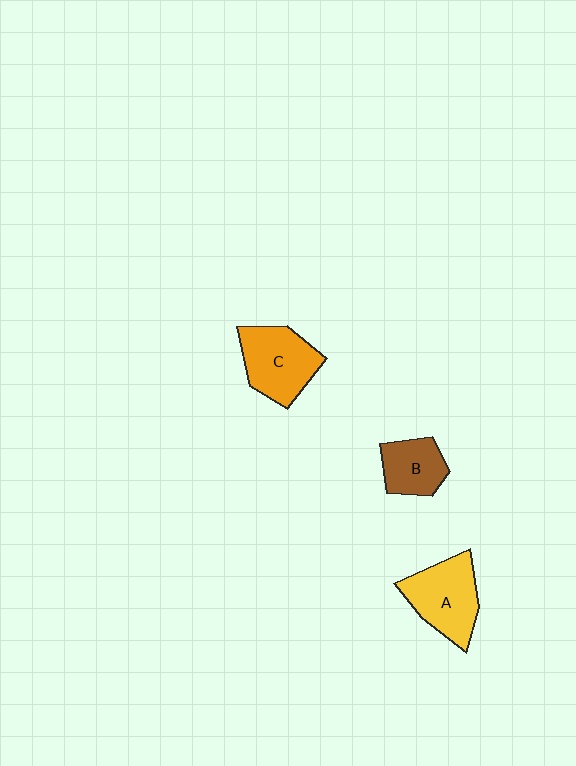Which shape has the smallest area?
Shape B (brown).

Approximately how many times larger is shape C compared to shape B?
Approximately 1.5 times.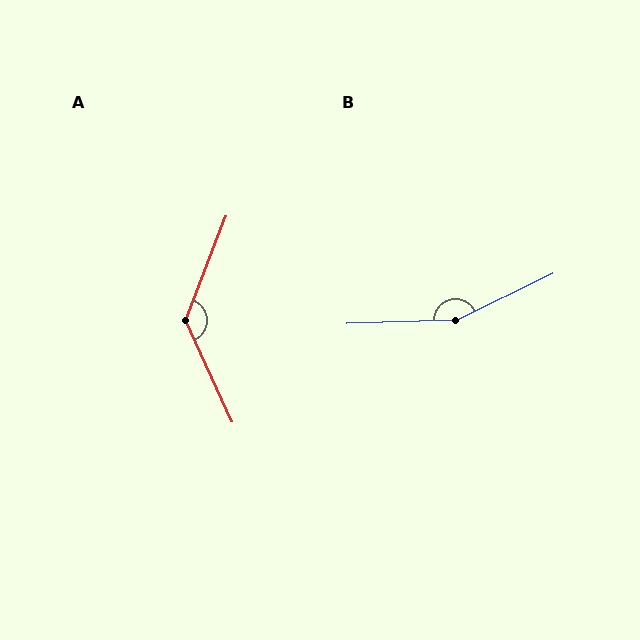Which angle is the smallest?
A, at approximately 134 degrees.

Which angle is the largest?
B, at approximately 156 degrees.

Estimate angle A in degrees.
Approximately 134 degrees.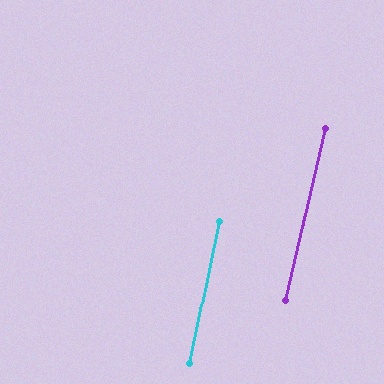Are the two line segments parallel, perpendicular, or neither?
Parallel — their directions differ by only 1.5°.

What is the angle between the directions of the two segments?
Approximately 1 degree.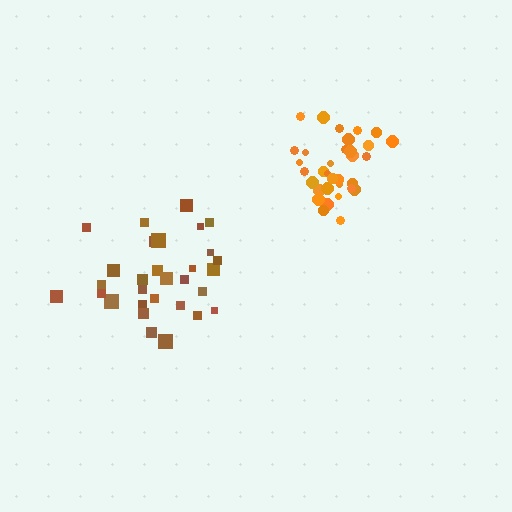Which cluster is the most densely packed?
Orange.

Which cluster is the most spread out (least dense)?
Brown.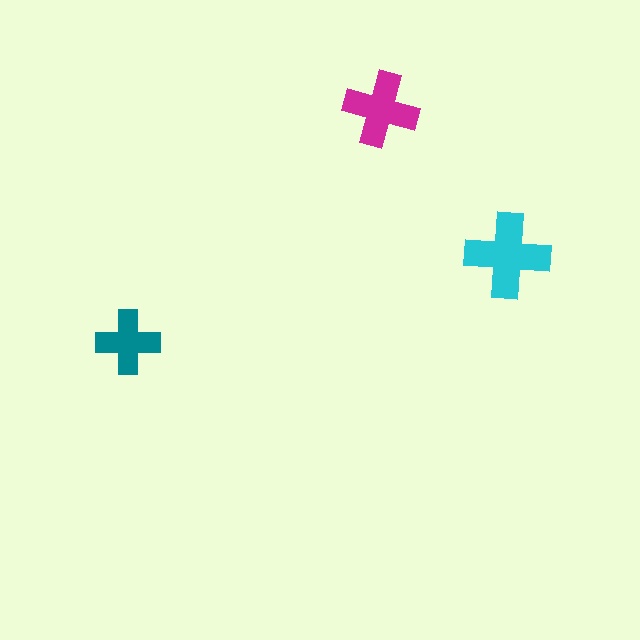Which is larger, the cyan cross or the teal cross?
The cyan one.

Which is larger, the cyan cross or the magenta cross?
The cyan one.